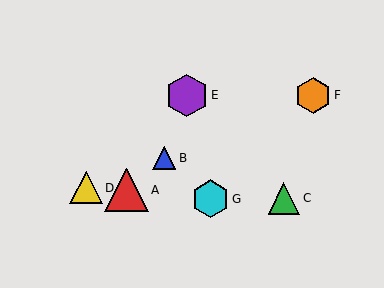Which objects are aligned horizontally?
Objects E, F are aligned horizontally.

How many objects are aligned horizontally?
2 objects (E, F) are aligned horizontally.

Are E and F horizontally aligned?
Yes, both are at y≈95.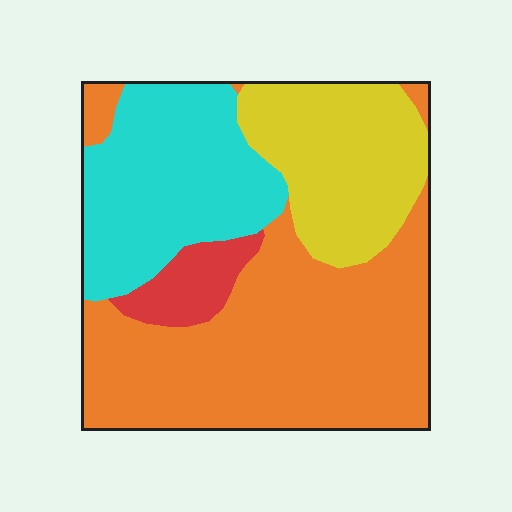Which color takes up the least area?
Red, at roughly 5%.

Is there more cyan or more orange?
Orange.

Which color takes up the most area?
Orange, at roughly 45%.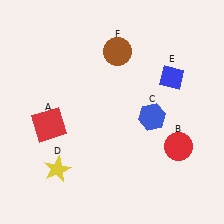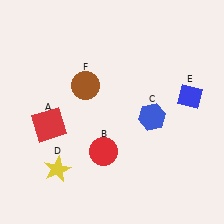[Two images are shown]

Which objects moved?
The objects that moved are: the red circle (B), the blue diamond (E), the brown circle (F).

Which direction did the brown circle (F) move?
The brown circle (F) moved down.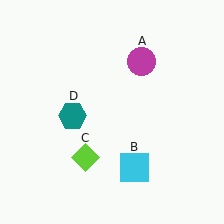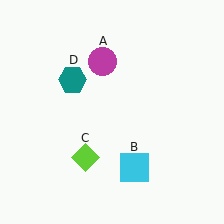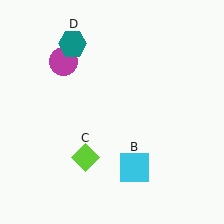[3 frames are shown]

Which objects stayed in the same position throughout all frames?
Cyan square (object B) and lime diamond (object C) remained stationary.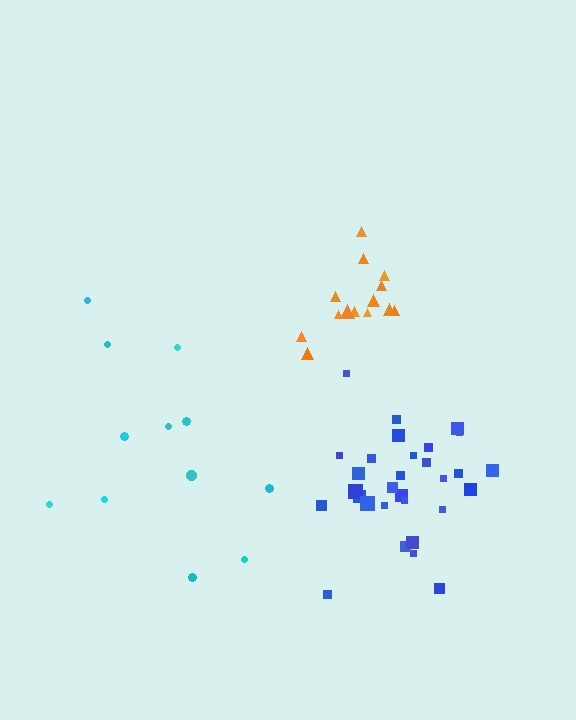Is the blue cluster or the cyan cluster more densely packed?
Blue.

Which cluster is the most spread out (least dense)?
Cyan.